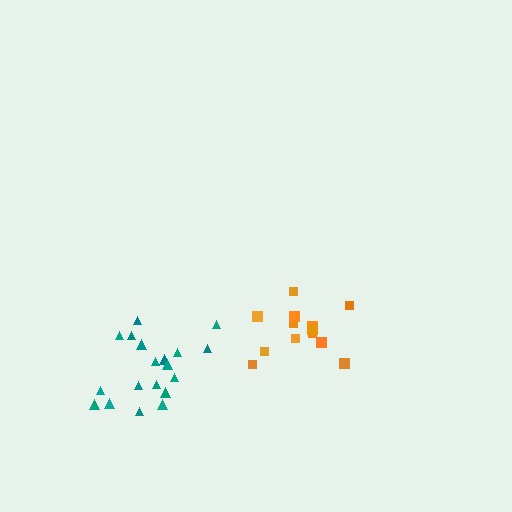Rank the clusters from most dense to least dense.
orange, teal.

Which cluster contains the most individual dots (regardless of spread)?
Teal (19).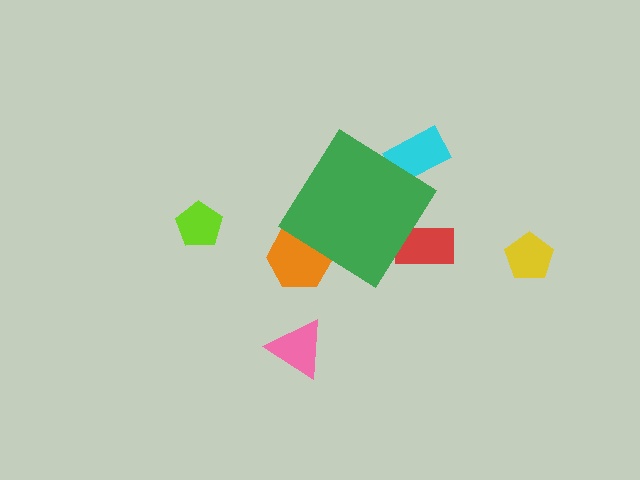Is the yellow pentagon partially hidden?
No, the yellow pentagon is fully visible.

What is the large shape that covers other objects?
A green diamond.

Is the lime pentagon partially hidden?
No, the lime pentagon is fully visible.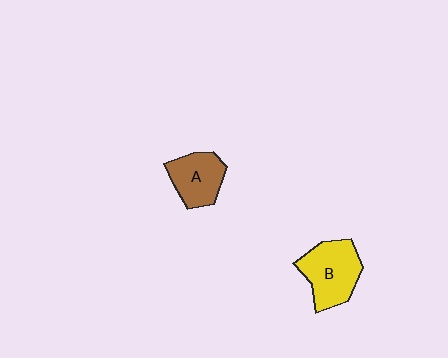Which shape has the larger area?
Shape B (yellow).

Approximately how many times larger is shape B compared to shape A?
Approximately 1.3 times.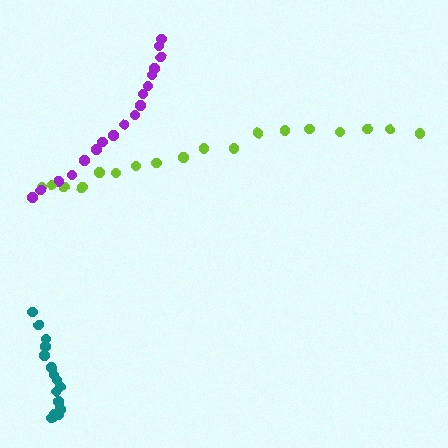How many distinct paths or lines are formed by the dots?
There are 3 distinct paths.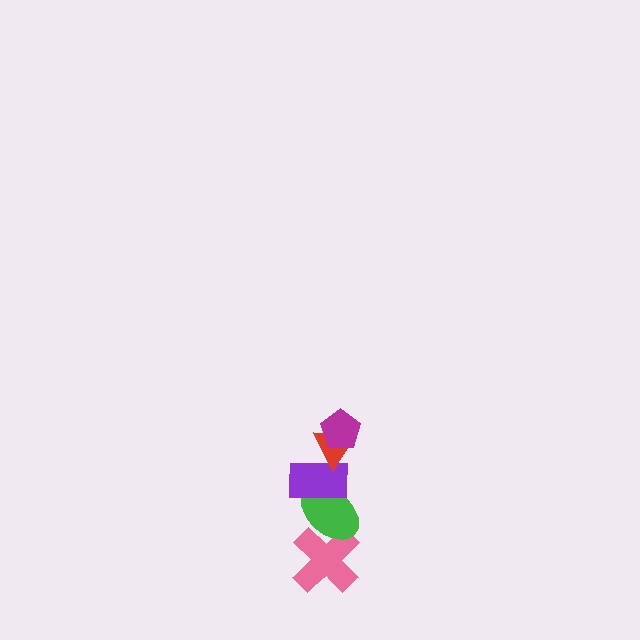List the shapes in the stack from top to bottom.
From top to bottom: the magenta pentagon, the red triangle, the purple rectangle, the green ellipse, the pink cross.